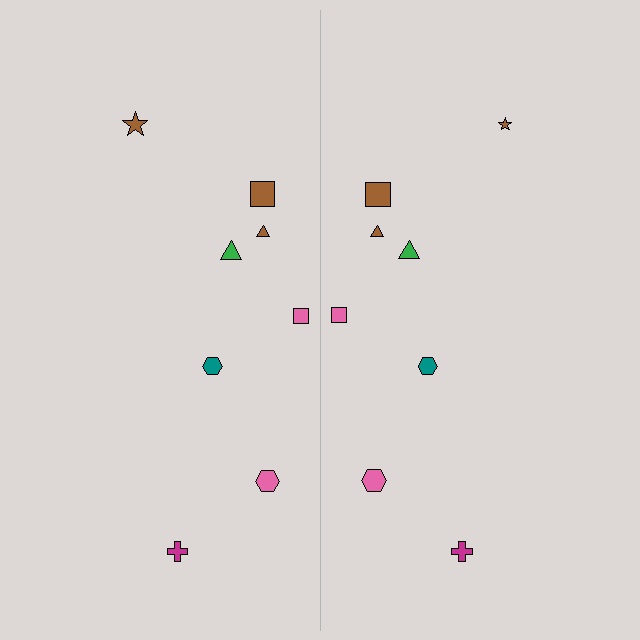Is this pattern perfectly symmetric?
No, the pattern is not perfectly symmetric. The brown star on the right side has a different size than its mirror counterpart.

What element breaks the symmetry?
The brown star on the right side has a different size than its mirror counterpart.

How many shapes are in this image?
There are 16 shapes in this image.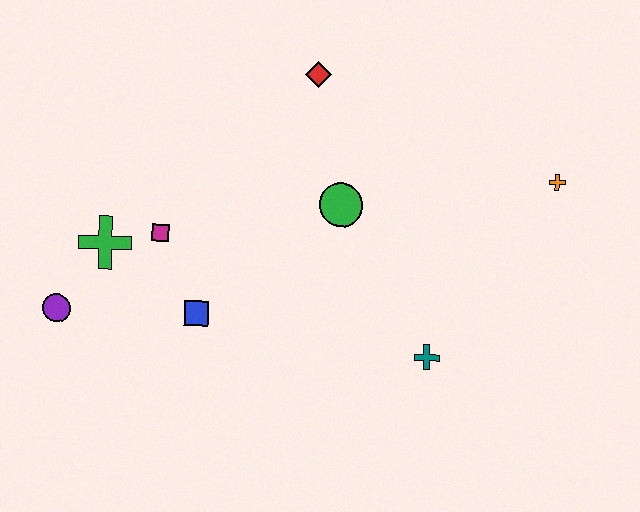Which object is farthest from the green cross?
The orange cross is farthest from the green cross.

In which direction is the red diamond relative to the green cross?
The red diamond is to the right of the green cross.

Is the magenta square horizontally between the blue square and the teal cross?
No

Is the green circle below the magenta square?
No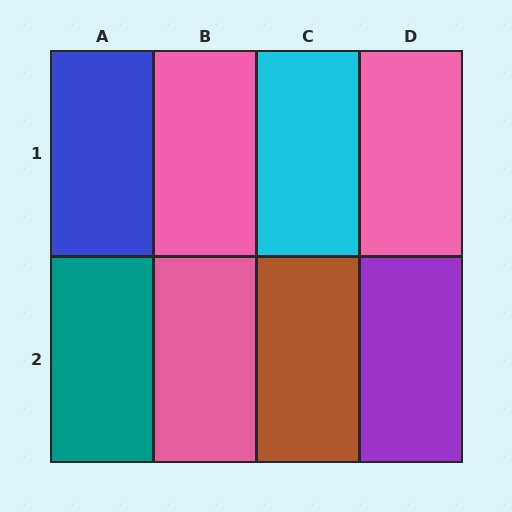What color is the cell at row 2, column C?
Brown.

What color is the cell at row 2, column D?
Purple.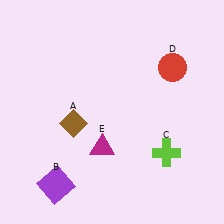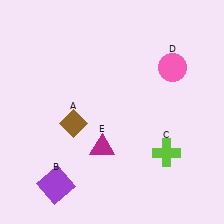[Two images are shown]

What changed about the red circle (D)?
In Image 1, D is red. In Image 2, it changed to pink.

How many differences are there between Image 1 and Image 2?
There is 1 difference between the two images.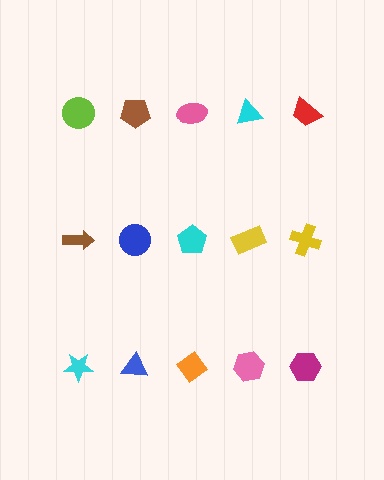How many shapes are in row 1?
5 shapes.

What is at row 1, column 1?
A lime circle.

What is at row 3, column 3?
An orange diamond.